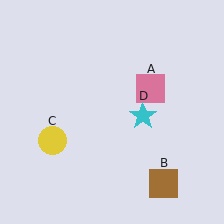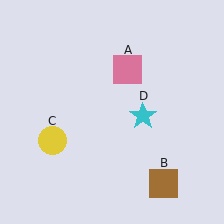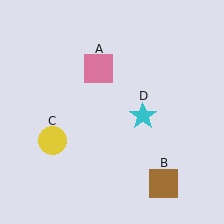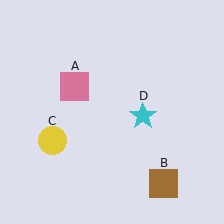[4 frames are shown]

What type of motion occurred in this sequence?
The pink square (object A) rotated counterclockwise around the center of the scene.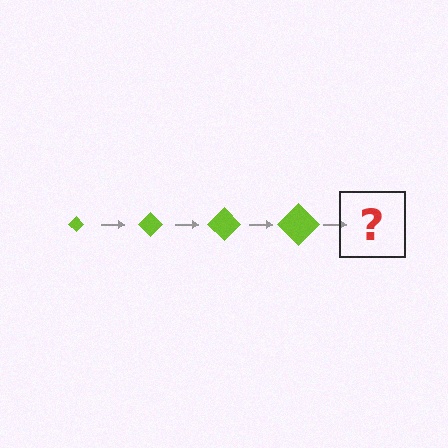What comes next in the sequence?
The next element should be a lime diamond, larger than the previous one.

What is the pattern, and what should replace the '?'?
The pattern is that the diamond gets progressively larger each step. The '?' should be a lime diamond, larger than the previous one.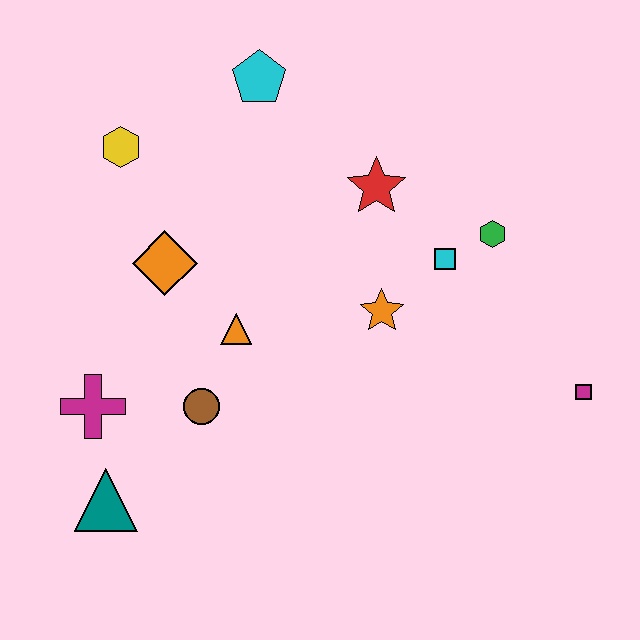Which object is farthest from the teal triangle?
The magenta square is farthest from the teal triangle.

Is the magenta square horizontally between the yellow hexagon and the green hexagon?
No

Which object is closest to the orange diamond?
The orange triangle is closest to the orange diamond.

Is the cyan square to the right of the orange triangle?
Yes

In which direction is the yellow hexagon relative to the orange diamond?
The yellow hexagon is above the orange diamond.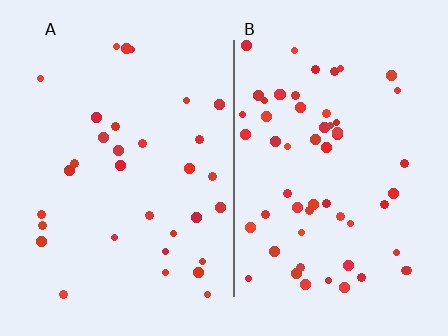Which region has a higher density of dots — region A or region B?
B (the right).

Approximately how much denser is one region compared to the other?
Approximately 1.9× — region B over region A.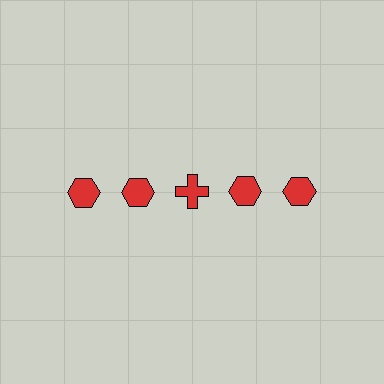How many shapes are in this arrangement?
There are 5 shapes arranged in a grid pattern.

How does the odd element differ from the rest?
It has a different shape: cross instead of hexagon.